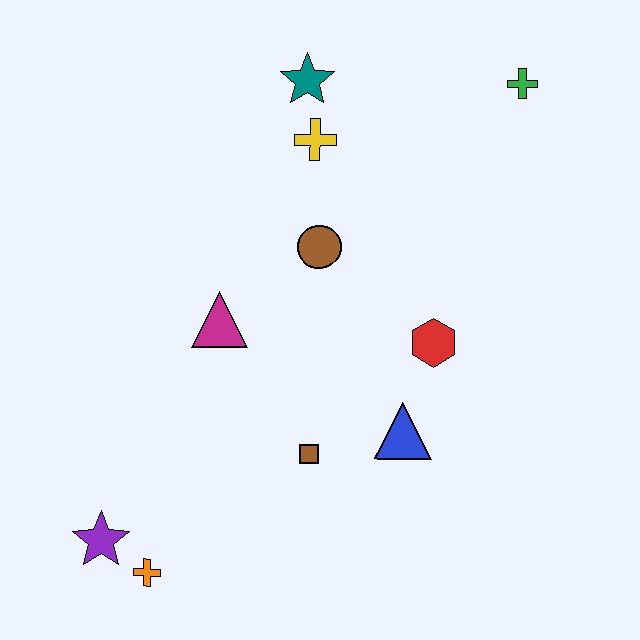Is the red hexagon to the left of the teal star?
No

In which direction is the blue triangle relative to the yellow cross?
The blue triangle is below the yellow cross.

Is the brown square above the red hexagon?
No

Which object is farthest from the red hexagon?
The purple star is farthest from the red hexagon.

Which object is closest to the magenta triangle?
The brown circle is closest to the magenta triangle.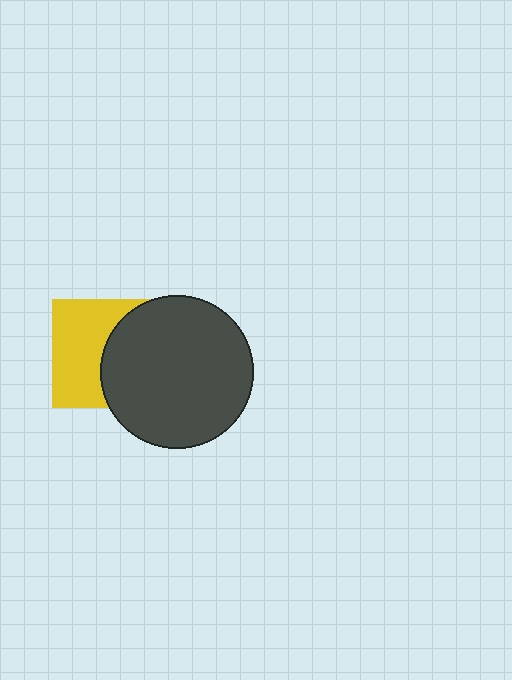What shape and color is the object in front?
The object in front is a dark gray circle.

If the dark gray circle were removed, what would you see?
You would see the complete yellow square.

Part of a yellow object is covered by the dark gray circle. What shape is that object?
It is a square.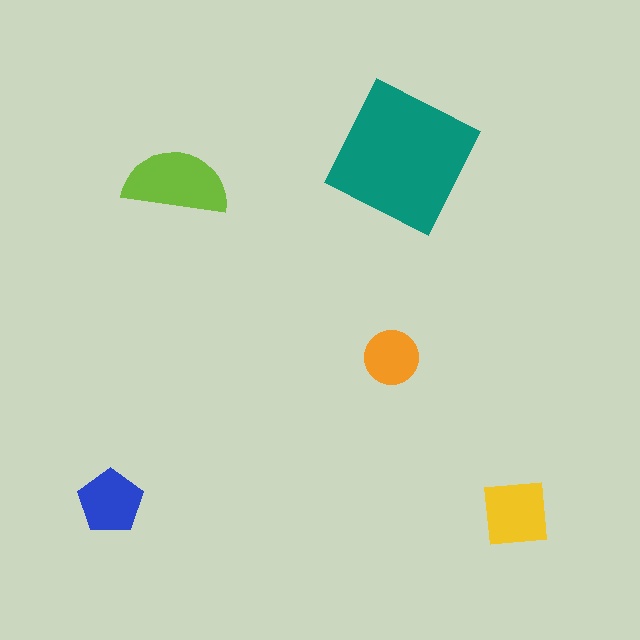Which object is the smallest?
The orange circle.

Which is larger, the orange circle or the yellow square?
The yellow square.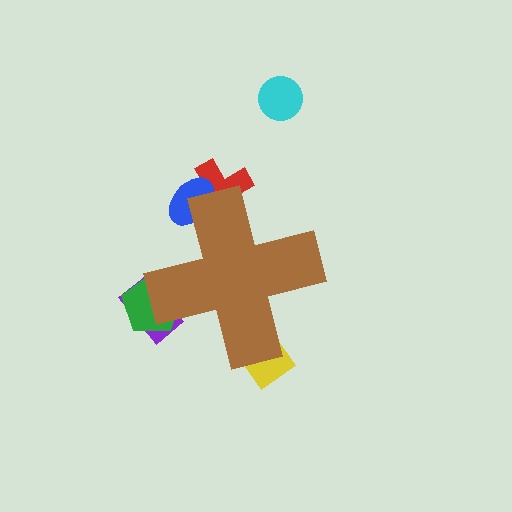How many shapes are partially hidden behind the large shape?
5 shapes are partially hidden.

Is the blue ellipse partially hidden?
Yes, the blue ellipse is partially hidden behind the brown cross.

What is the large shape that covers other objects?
A brown cross.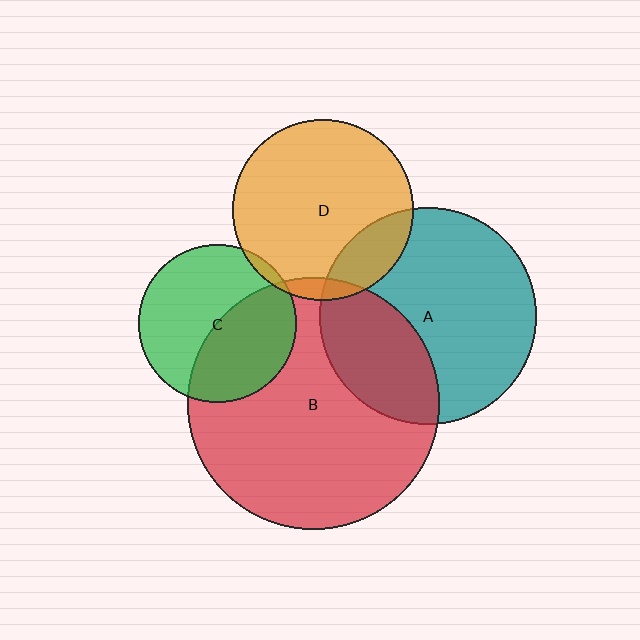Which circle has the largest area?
Circle B (red).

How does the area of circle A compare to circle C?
Approximately 1.9 times.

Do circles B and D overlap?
Yes.